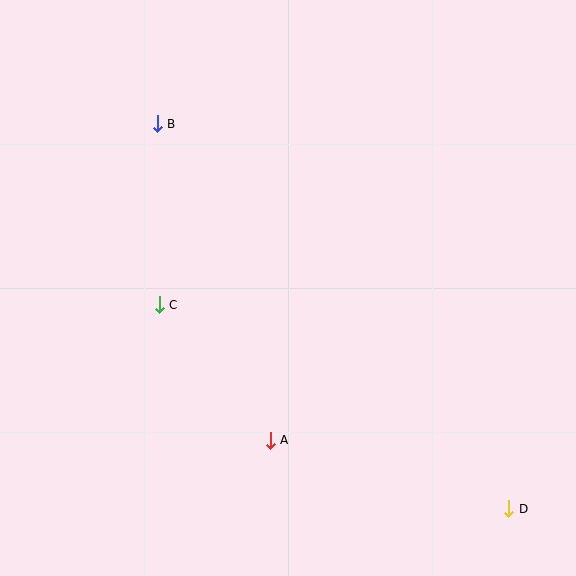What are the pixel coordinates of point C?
Point C is at (159, 305).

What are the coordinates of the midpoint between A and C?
The midpoint between A and C is at (215, 372).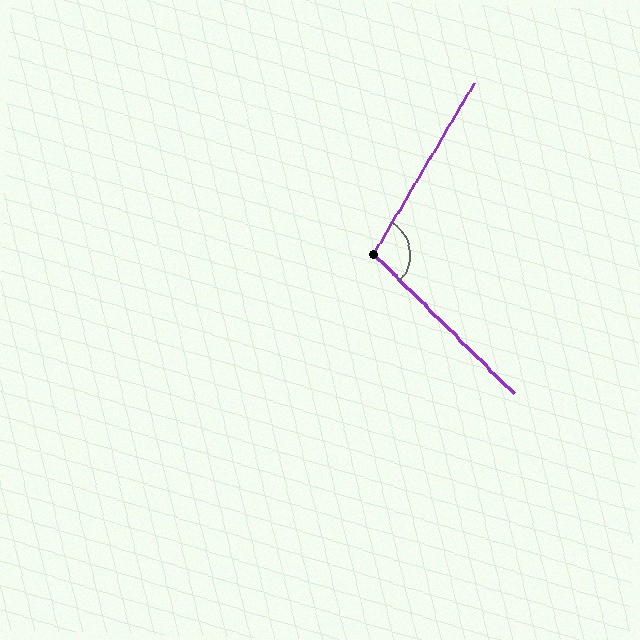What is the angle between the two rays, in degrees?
Approximately 104 degrees.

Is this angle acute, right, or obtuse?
It is obtuse.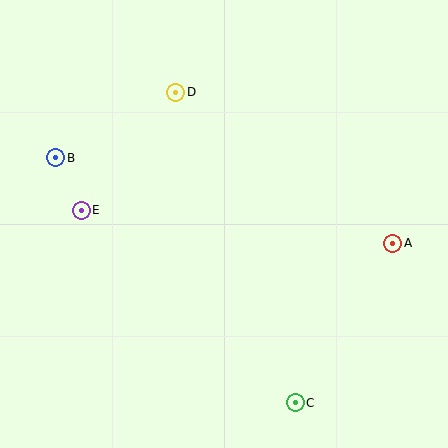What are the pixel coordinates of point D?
Point D is at (176, 92).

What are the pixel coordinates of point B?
Point B is at (56, 158).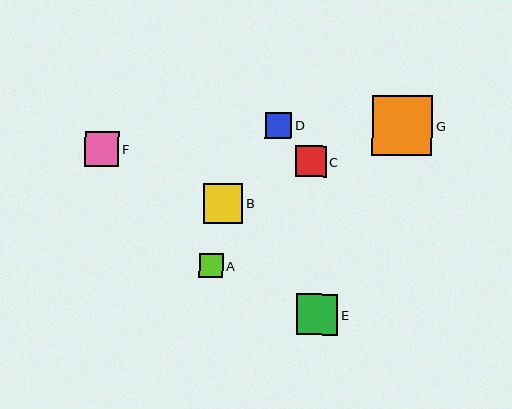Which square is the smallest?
Square A is the smallest with a size of approximately 24 pixels.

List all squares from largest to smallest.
From largest to smallest: G, E, B, F, C, D, A.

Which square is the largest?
Square G is the largest with a size of approximately 60 pixels.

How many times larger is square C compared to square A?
Square C is approximately 1.3 times the size of square A.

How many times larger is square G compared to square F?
Square G is approximately 1.8 times the size of square F.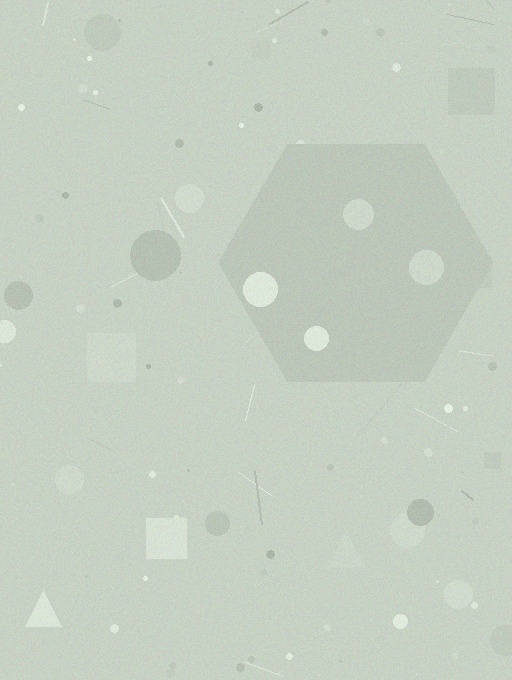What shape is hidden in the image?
A hexagon is hidden in the image.